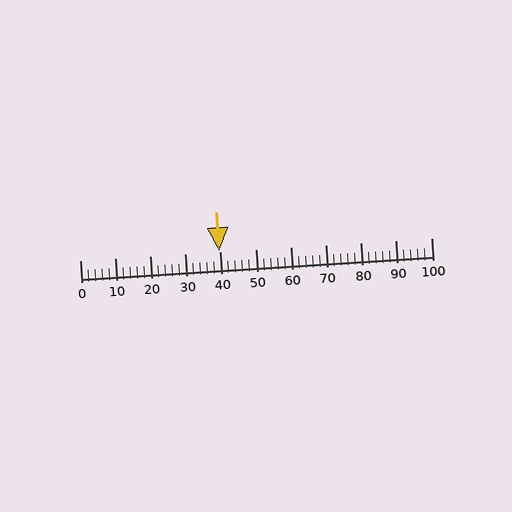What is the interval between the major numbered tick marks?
The major tick marks are spaced 10 units apart.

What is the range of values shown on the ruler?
The ruler shows values from 0 to 100.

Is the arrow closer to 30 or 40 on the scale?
The arrow is closer to 40.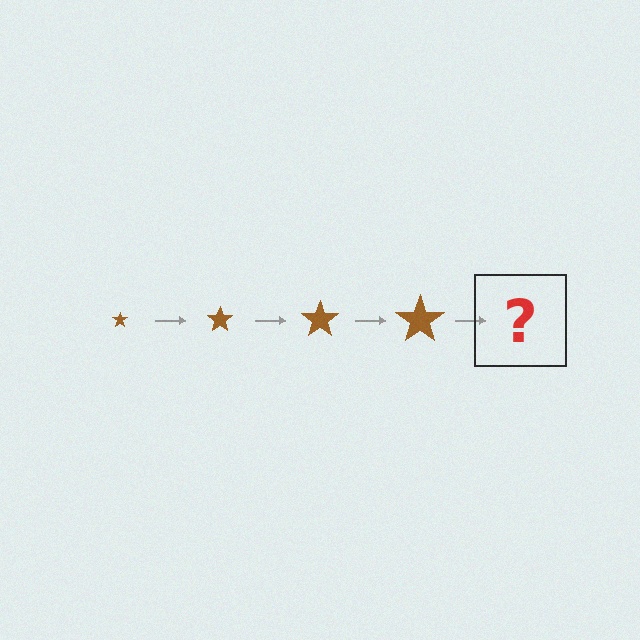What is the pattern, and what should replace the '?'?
The pattern is that the star gets progressively larger each step. The '?' should be a brown star, larger than the previous one.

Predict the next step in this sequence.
The next step is a brown star, larger than the previous one.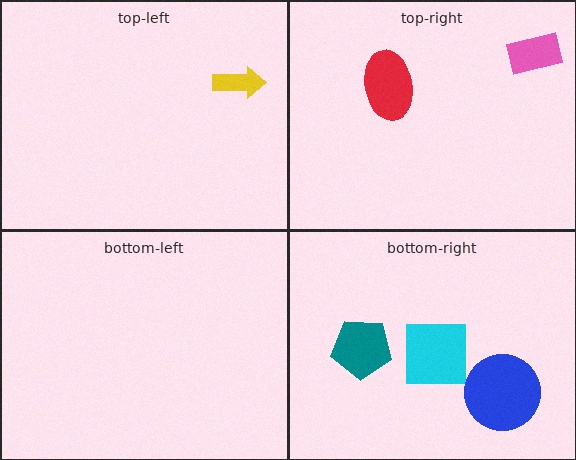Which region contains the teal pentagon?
The bottom-right region.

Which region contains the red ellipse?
The top-right region.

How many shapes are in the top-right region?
2.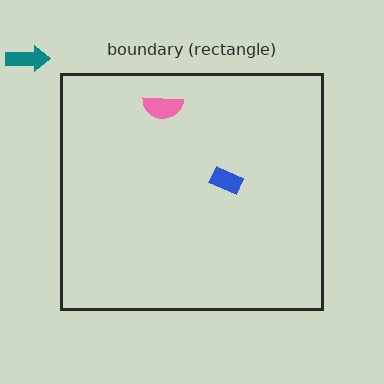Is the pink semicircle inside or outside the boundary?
Inside.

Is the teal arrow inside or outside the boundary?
Outside.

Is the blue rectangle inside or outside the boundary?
Inside.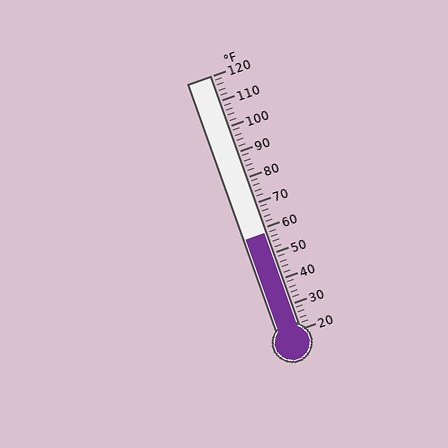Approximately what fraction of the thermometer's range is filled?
The thermometer is filled to approximately 40% of its range.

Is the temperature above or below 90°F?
The temperature is below 90°F.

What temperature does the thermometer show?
The thermometer shows approximately 58°F.